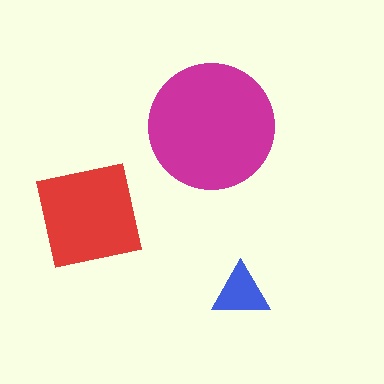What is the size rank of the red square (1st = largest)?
2nd.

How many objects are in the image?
There are 3 objects in the image.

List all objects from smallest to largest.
The blue triangle, the red square, the magenta circle.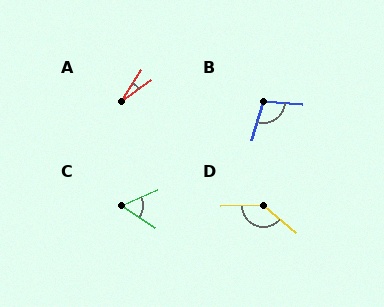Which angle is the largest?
D, at approximately 138 degrees.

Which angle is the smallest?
A, at approximately 21 degrees.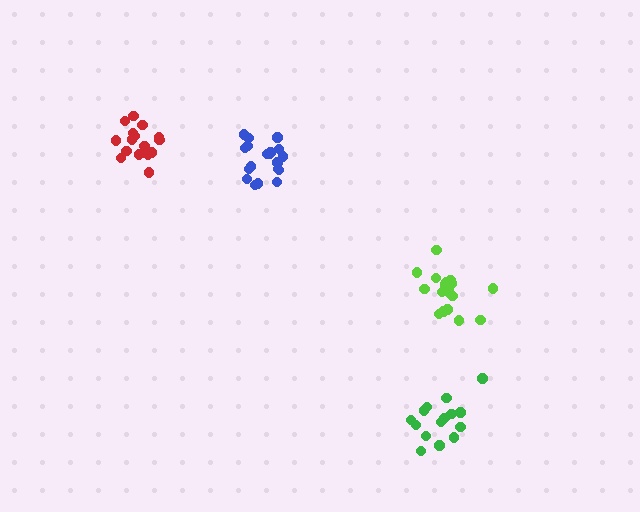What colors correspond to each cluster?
The clusters are colored: lime, red, green, blue.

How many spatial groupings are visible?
There are 4 spatial groupings.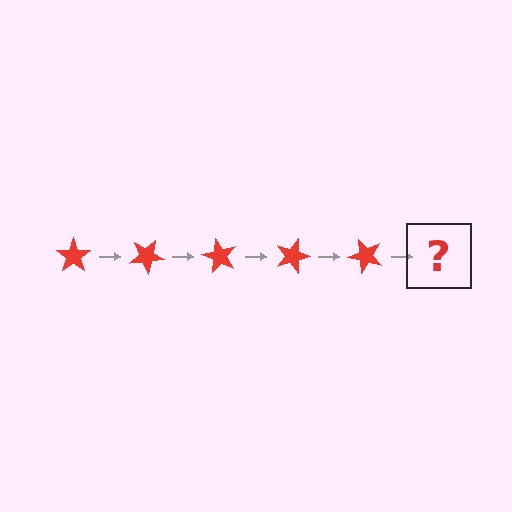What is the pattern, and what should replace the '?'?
The pattern is that the star rotates 30 degrees each step. The '?' should be a red star rotated 150 degrees.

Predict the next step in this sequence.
The next step is a red star rotated 150 degrees.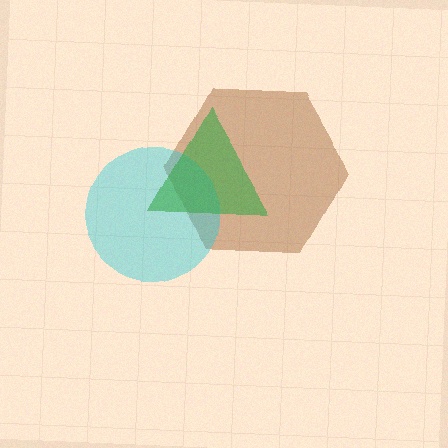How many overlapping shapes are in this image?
There are 3 overlapping shapes in the image.